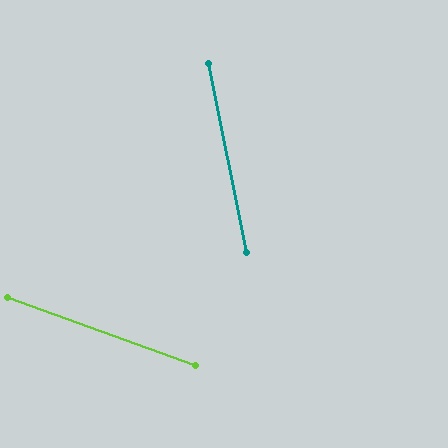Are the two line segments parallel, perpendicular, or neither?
Neither parallel nor perpendicular — they differ by about 59°.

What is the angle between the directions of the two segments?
Approximately 59 degrees.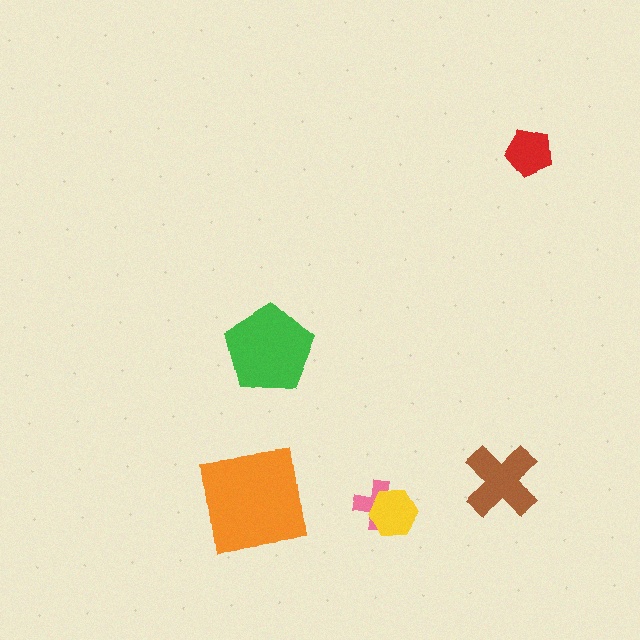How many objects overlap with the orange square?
0 objects overlap with the orange square.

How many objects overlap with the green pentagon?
0 objects overlap with the green pentagon.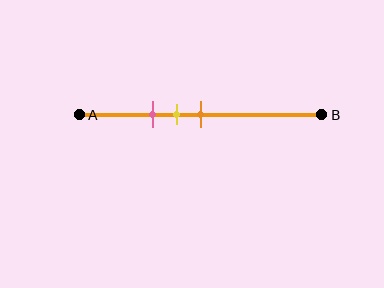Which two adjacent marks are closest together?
The yellow and orange marks are the closest adjacent pair.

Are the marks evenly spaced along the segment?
Yes, the marks are approximately evenly spaced.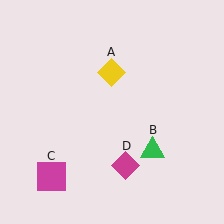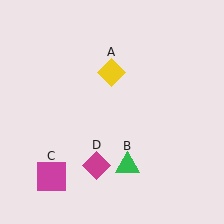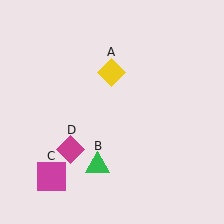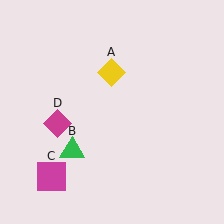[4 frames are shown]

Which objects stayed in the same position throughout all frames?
Yellow diamond (object A) and magenta square (object C) remained stationary.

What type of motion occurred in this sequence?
The green triangle (object B), magenta diamond (object D) rotated clockwise around the center of the scene.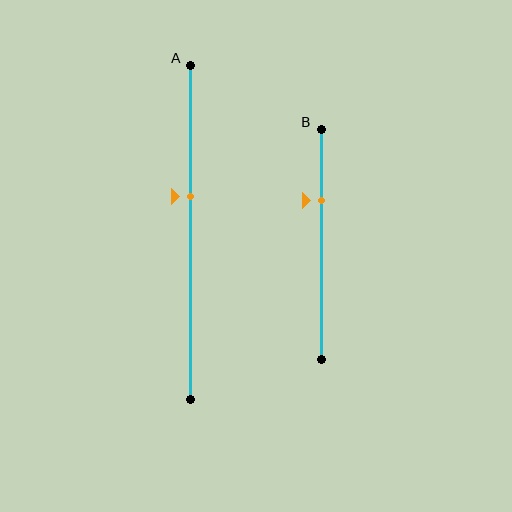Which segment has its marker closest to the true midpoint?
Segment A has its marker closest to the true midpoint.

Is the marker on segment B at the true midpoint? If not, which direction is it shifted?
No, the marker on segment B is shifted upward by about 19% of the segment length.